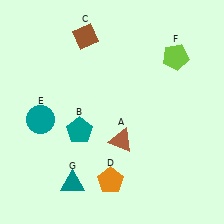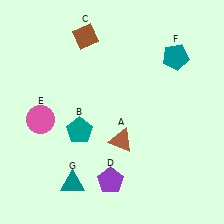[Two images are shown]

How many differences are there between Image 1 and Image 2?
There are 3 differences between the two images.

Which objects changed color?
D changed from orange to purple. E changed from teal to pink. F changed from lime to teal.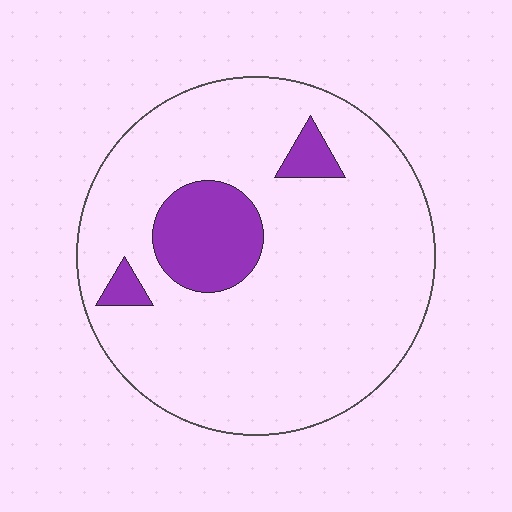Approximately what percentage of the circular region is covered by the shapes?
Approximately 15%.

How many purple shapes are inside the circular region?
3.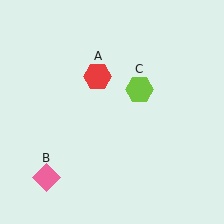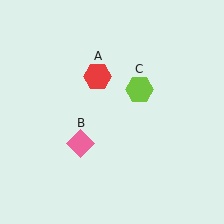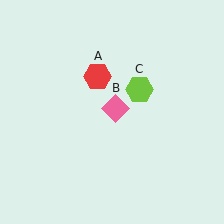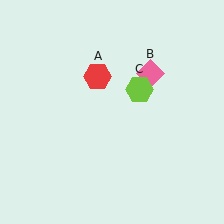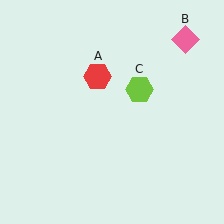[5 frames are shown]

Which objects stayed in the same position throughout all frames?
Red hexagon (object A) and lime hexagon (object C) remained stationary.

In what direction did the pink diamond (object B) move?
The pink diamond (object B) moved up and to the right.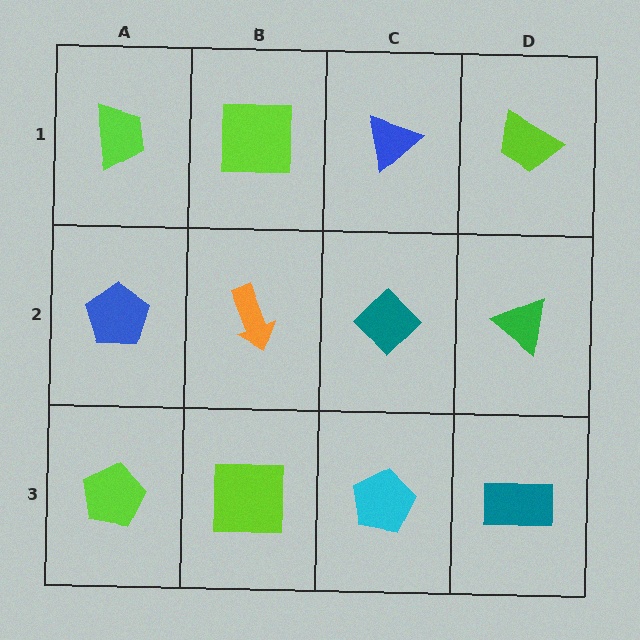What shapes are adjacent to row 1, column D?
A green triangle (row 2, column D), a blue triangle (row 1, column C).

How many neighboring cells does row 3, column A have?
2.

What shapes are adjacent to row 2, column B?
A lime square (row 1, column B), a lime square (row 3, column B), a blue pentagon (row 2, column A), a teal diamond (row 2, column C).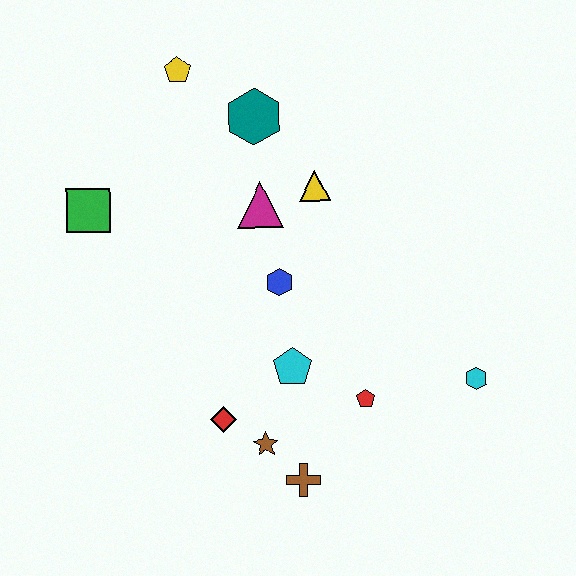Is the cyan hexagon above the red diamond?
Yes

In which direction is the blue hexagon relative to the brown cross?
The blue hexagon is above the brown cross.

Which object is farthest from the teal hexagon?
The brown cross is farthest from the teal hexagon.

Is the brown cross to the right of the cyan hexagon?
No